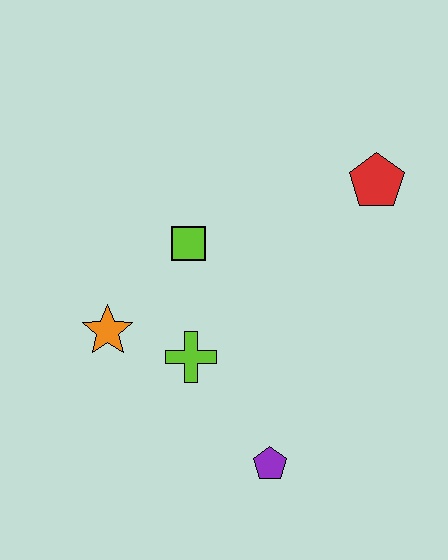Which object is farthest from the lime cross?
The red pentagon is farthest from the lime cross.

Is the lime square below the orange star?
No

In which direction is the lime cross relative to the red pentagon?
The lime cross is to the left of the red pentagon.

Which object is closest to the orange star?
The lime cross is closest to the orange star.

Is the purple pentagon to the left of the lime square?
No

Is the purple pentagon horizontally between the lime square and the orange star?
No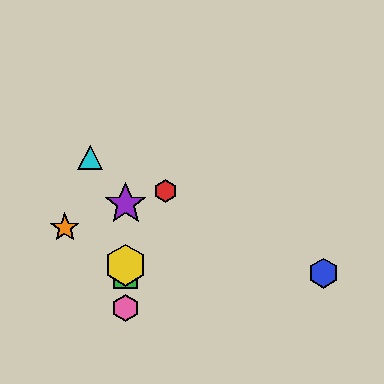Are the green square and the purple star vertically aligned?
Yes, both are at x≈126.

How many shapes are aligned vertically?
4 shapes (the green square, the yellow hexagon, the purple star, the pink hexagon) are aligned vertically.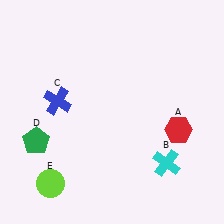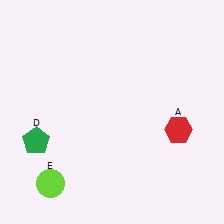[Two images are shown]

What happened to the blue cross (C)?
The blue cross (C) was removed in Image 2. It was in the top-left area of Image 1.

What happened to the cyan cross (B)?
The cyan cross (B) was removed in Image 2. It was in the bottom-right area of Image 1.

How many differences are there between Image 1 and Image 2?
There are 2 differences between the two images.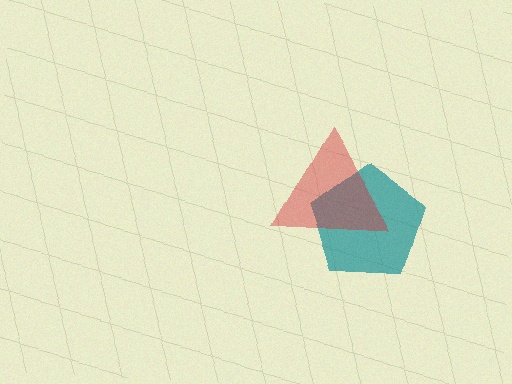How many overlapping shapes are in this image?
There are 2 overlapping shapes in the image.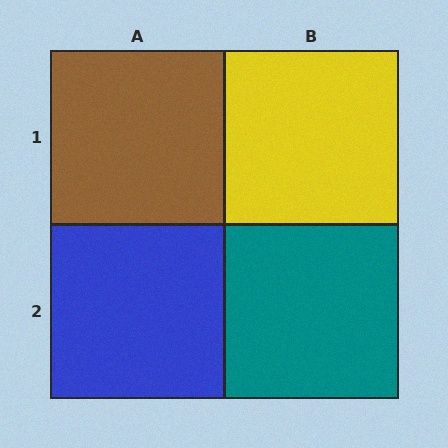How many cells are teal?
1 cell is teal.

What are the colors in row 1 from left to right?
Brown, yellow.